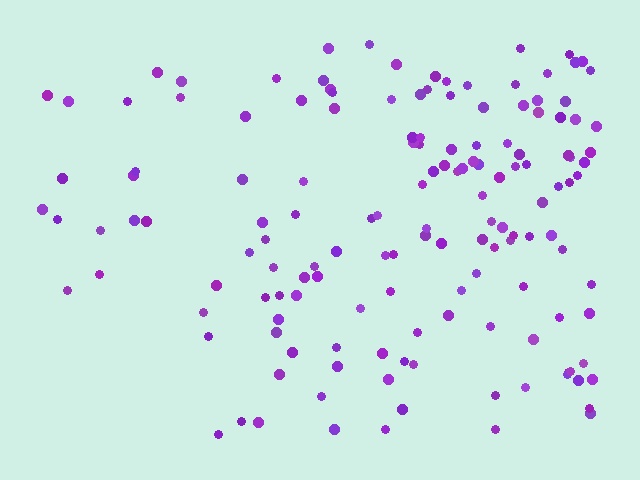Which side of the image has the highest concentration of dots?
The right.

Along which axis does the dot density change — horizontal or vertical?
Horizontal.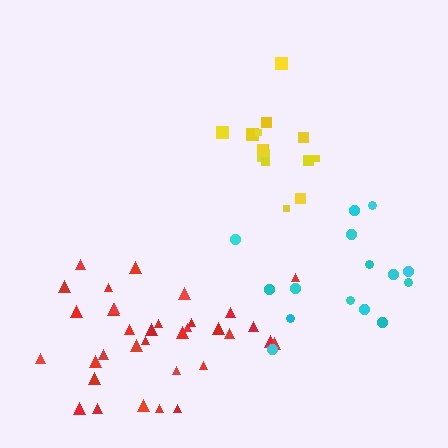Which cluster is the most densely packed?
Yellow.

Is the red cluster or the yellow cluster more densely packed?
Yellow.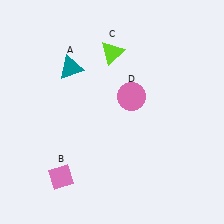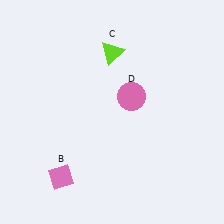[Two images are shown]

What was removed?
The teal triangle (A) was removed in Image 2.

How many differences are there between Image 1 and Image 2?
There is 1 difference between the two images.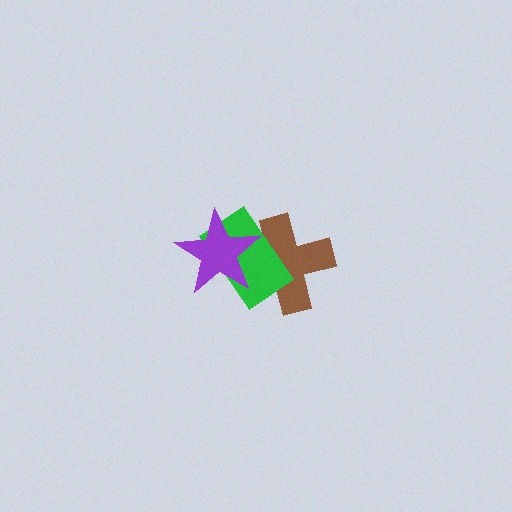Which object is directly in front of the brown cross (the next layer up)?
The green rectangle is directly in front of the brown cross.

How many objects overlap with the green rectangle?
2 objects overlap with the green rectangle.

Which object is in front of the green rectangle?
The purple star is in front of the green rectangle.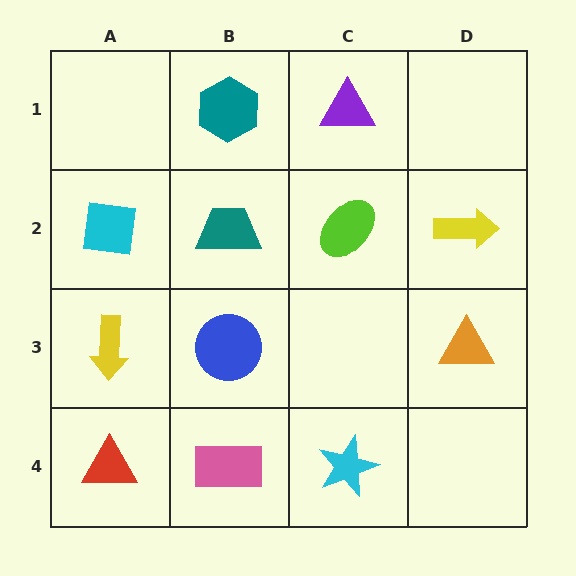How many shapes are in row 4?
3 shapes.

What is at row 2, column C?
A lime ellipse.